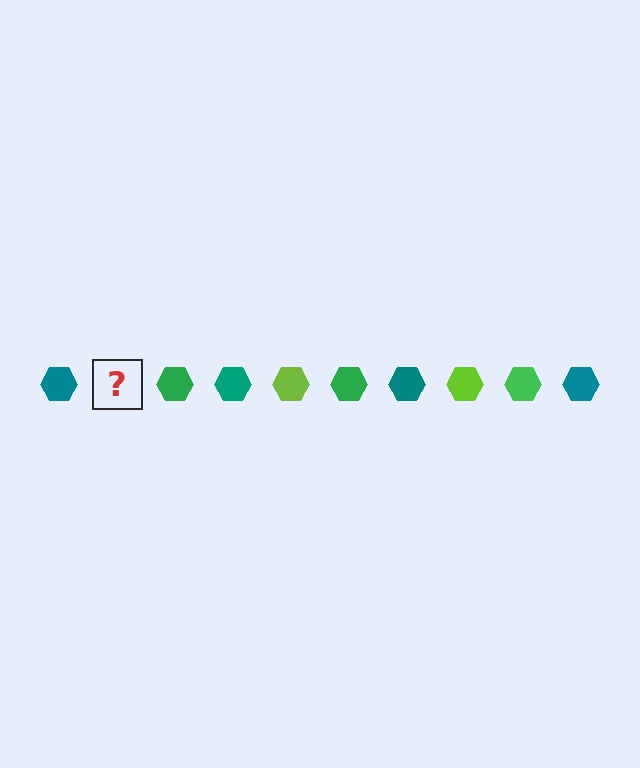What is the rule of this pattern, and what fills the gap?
The rule is that the pattern cycles through teal, lime, green hexagons. The gap should be filled with a lime hexagon.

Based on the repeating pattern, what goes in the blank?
The blank should be a lime hexagon.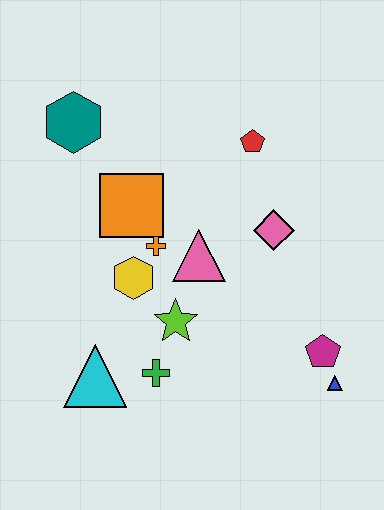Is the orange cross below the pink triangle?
No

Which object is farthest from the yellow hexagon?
The blue triangle is farthest from the yellow hexagon.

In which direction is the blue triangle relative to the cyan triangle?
The blue triangle is to the right of the cyan triangle.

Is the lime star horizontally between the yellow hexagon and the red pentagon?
Yes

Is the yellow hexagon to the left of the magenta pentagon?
Yes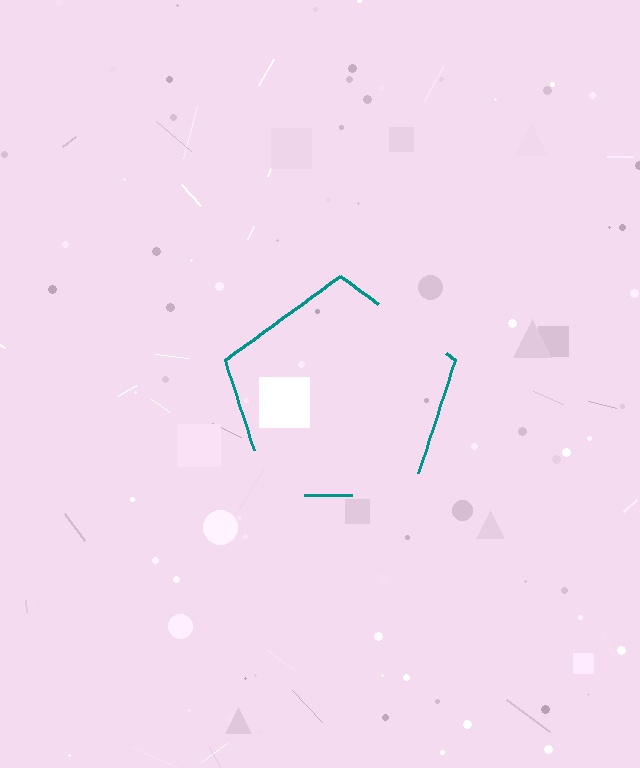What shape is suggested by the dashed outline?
The dashed outline suggests a pentagon.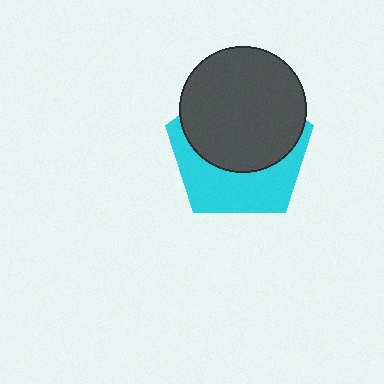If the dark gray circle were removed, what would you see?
You would see the complete cyan pentagon.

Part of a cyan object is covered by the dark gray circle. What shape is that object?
It is a pentagon.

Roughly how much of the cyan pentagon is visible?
A small part of it is visible (roughly 43%).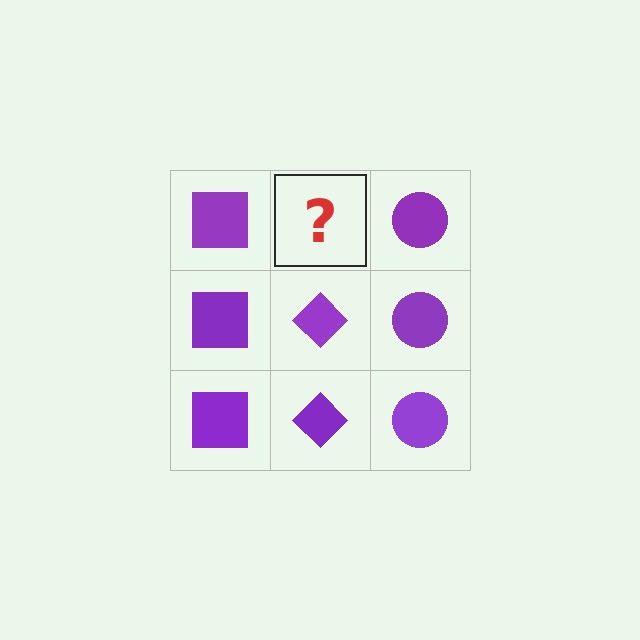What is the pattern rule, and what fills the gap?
The rule is that each column has a consistent shape. The gap should be filled with a purple diamond.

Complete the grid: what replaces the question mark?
The question mark should be replaced with a purple diamond.